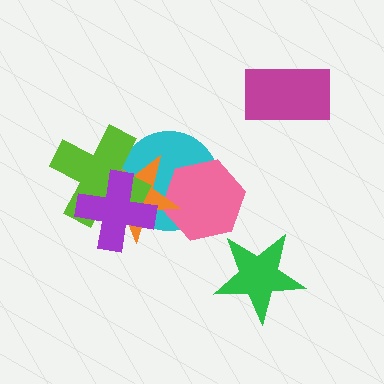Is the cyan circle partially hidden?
Yes, it is partially covered by another shape.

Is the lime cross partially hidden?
Yes, it is partially covered by another shape.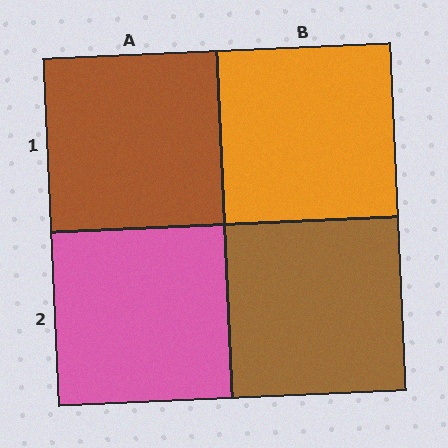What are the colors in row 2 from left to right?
Pink, brown.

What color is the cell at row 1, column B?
Orange.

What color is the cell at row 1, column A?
Brown.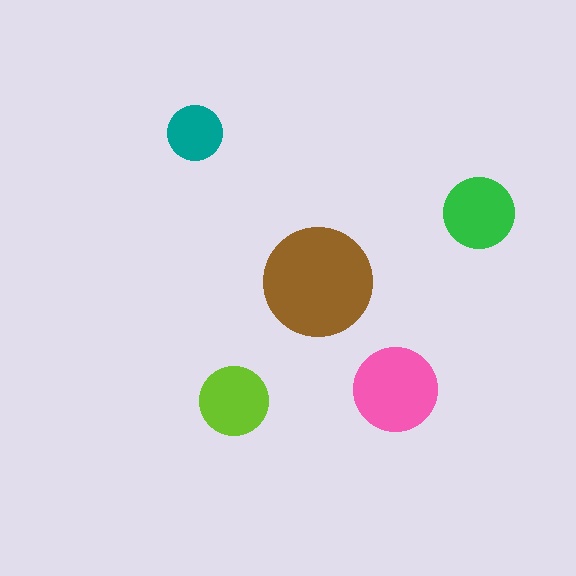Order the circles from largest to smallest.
the brown one, the pink one, the green one, the lime one, the teal one.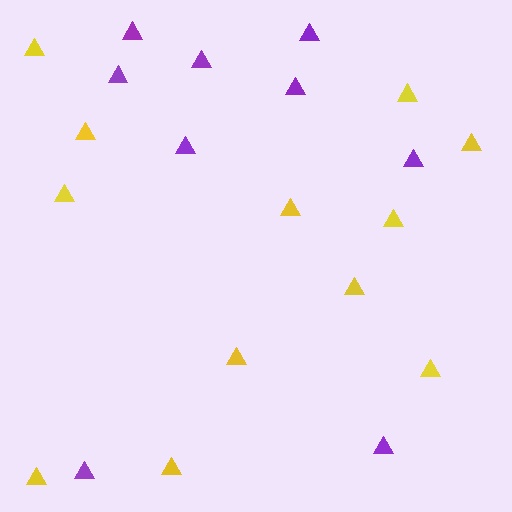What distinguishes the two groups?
There are 2 groups: one group of purple triangles (9) and one group of yellow triangles (12).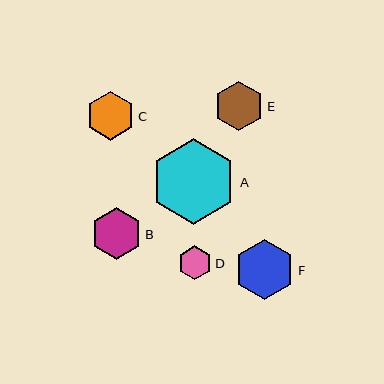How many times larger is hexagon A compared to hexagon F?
Hexagon A is approximately 1.4 times the size of hexagon F.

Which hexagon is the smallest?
Hexagon D is the smallest with a size of approximately 34 pixels.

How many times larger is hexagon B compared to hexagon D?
Hexagon B is approximately 1.5 times the size of hexagon D.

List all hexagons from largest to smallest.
From largest to smallest: A, F, B, E, C, D.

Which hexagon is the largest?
Hexagon A is the largest with a size of approximately 85 pixels.